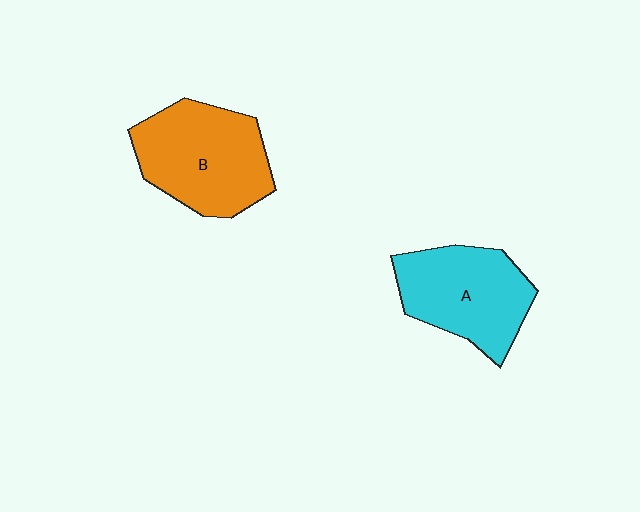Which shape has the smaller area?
Shape A (cyan).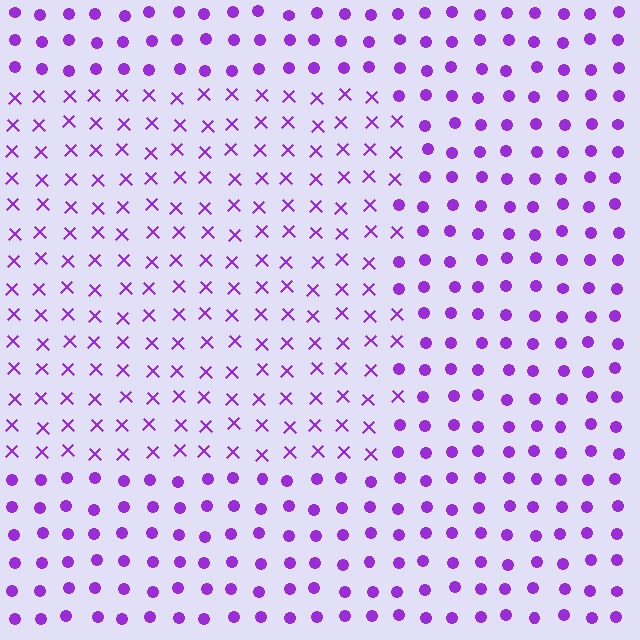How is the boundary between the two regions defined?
The boundary is defined by a change in element shape: X marks inside vs. circles outside. All elements share the same color and spacing.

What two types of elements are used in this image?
The image uses X marks inside the rectangle region and circles outside it.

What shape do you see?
I see a rectangle.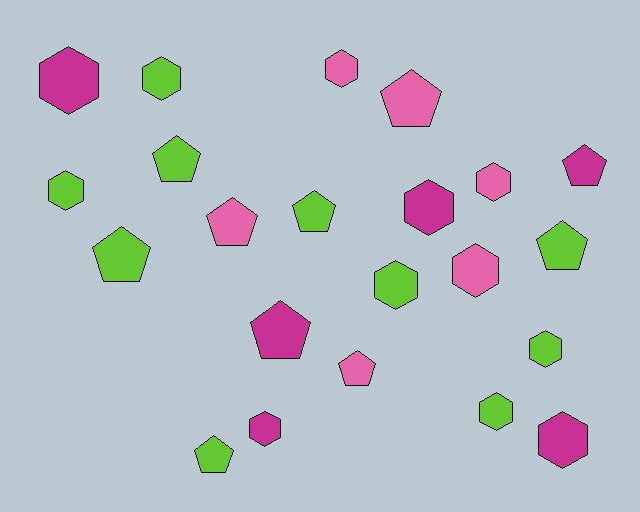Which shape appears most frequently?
Hexagon, with 12 objects.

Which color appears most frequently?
Lime, with 10 objects.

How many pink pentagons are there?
There are 3 pink pentagons.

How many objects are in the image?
There are 22 objects.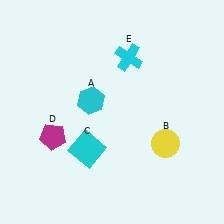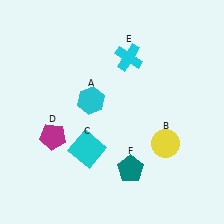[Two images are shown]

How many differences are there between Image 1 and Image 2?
There is 1 difference between the two images.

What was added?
A teal pentagon (F) was added in Image 2.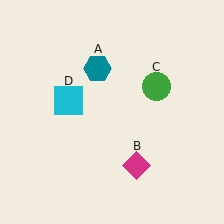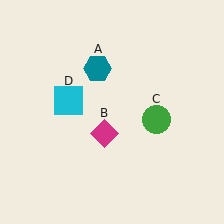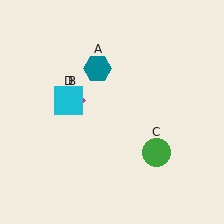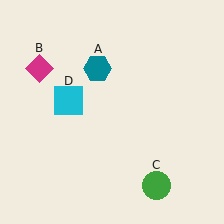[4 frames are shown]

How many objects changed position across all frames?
2 objects changed position: magenta diamond (object B), green circle (object C).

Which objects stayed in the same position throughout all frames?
Teal hexagon (object A) and cyan square (object D) remained stationary.